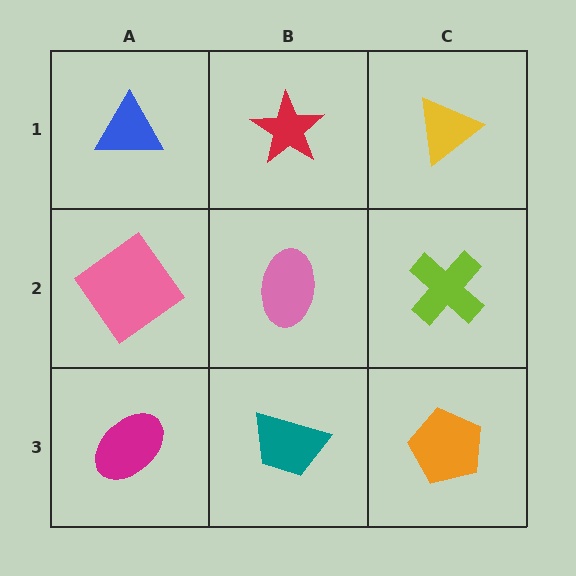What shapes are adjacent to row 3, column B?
A pink ellipse (row 2, column B), a magenta ellipse (row 3, column A), an orange pentagon (row 3, column C).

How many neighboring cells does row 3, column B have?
3.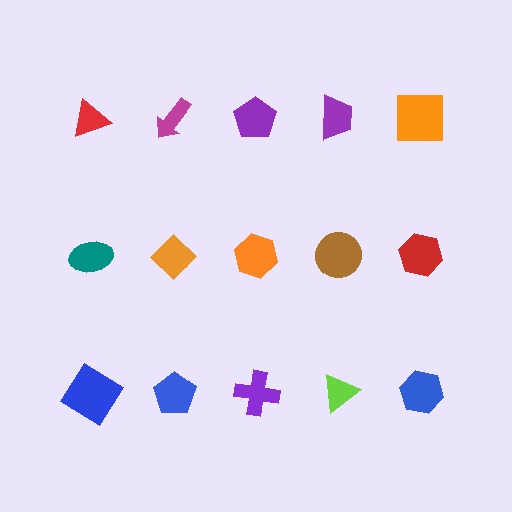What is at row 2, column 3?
An orange hexagon.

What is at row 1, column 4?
A purple trapezoid.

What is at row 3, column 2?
A blue pentagon.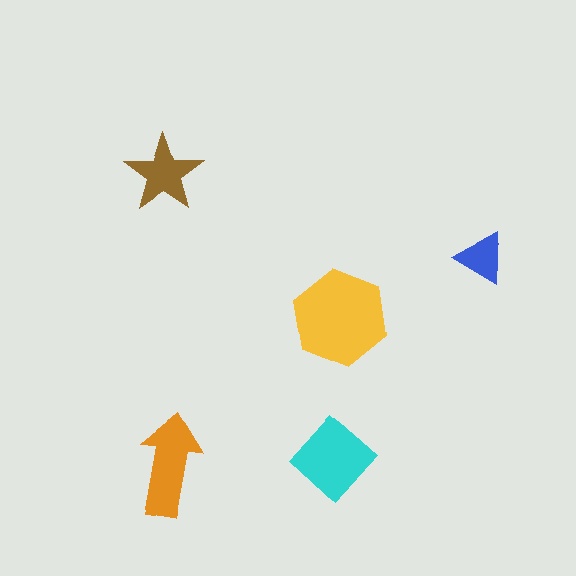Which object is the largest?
The yellow hexagon.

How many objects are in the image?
There are 5 objects in the image.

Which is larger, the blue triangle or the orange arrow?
The orange arrow.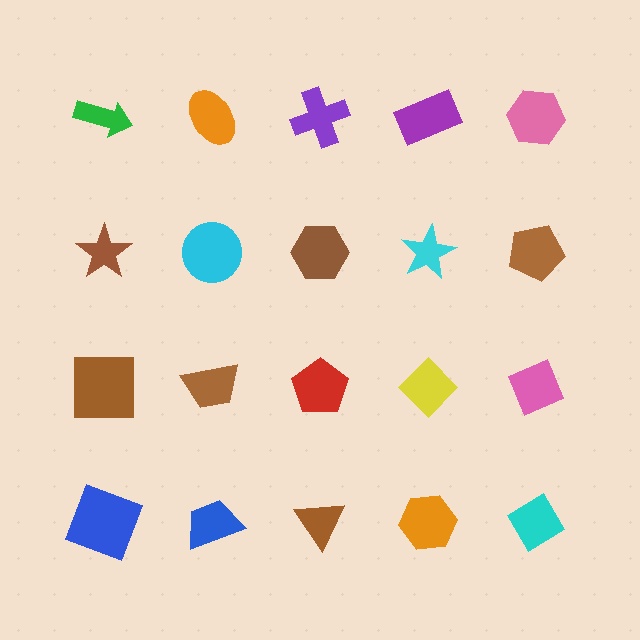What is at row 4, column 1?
A blue square.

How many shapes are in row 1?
5 shapes.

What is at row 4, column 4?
An orange hexagon.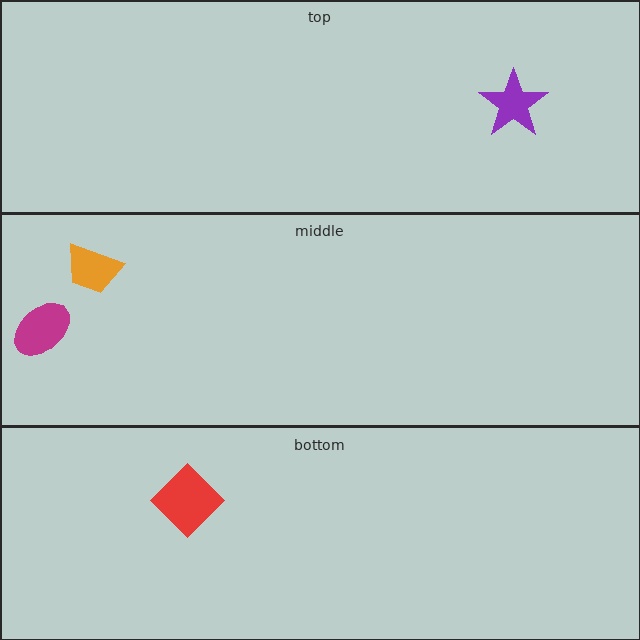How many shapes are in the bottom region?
1.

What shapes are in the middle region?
The orange trapezoid, the magenta ellipse.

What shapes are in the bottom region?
The red diamond.